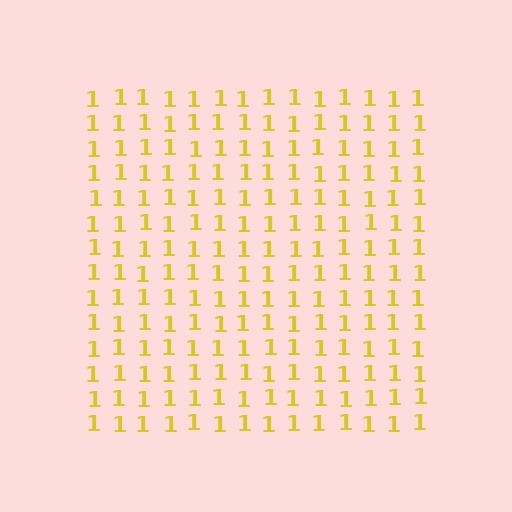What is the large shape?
The large shape is a square.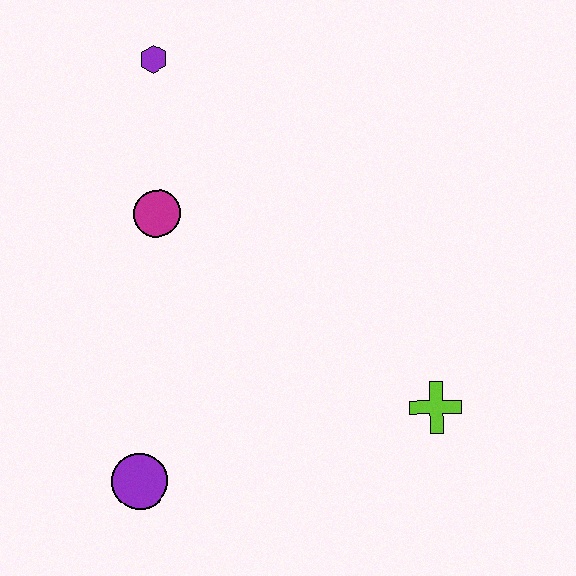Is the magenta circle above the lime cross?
Yes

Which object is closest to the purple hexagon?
The magenta circle is closest to the purple hexagon.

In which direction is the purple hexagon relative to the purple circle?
The purple hexagon is above the purple circle.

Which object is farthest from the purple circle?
The purple hexagon is farthest from the purple circle.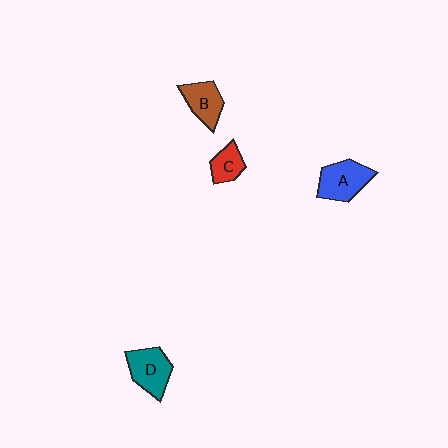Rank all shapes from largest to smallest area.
From largest to smallest: A (blue), D (teal), B (brown), C (red).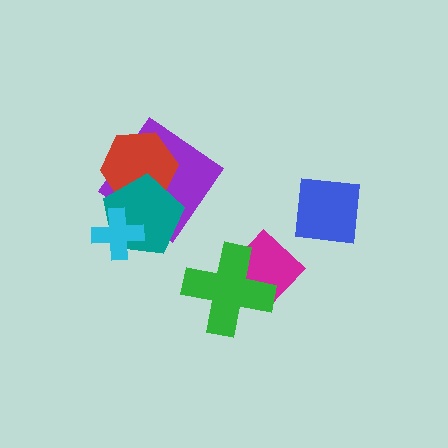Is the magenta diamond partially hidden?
Yes, it is partially covered by another shape.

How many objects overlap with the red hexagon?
2 objects overlap with the red hexagon.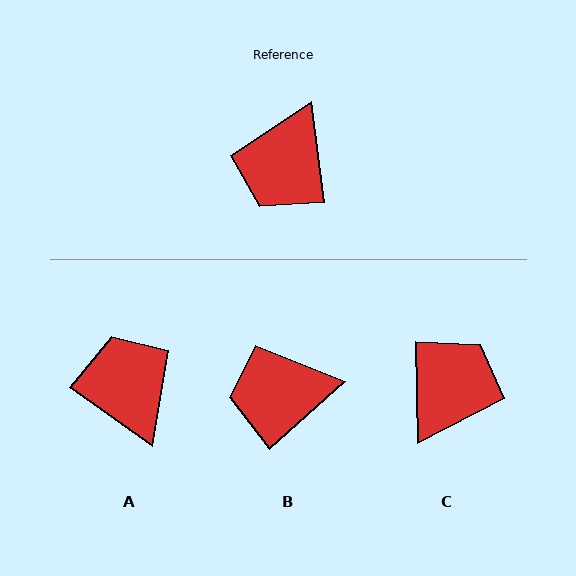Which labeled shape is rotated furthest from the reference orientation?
C, about 174 degrees away.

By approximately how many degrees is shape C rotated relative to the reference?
Approximately 174 degrees counter-clockwise.